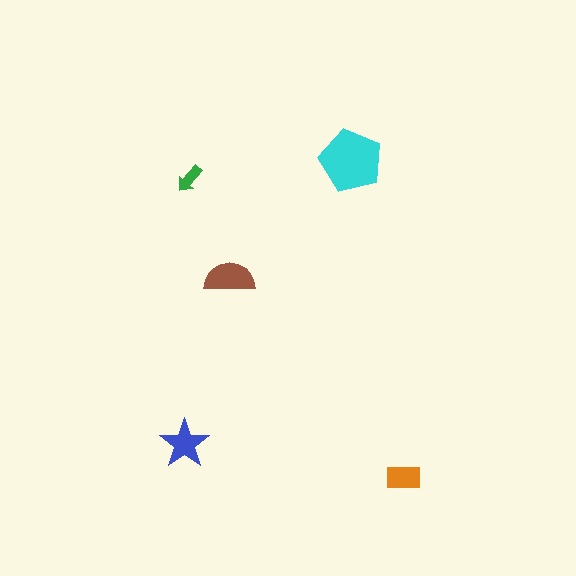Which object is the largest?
The cyan pentagon.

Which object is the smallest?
The green arrow.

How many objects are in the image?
There are 5 objects in the image.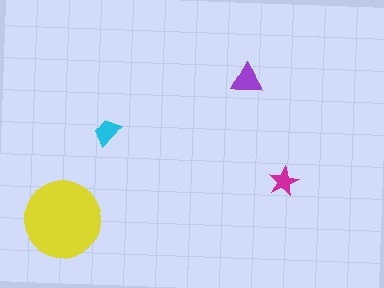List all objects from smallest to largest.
The magenta star, the cyan trapezoid, the purple triangle, the yellow circle.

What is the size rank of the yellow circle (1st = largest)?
1st.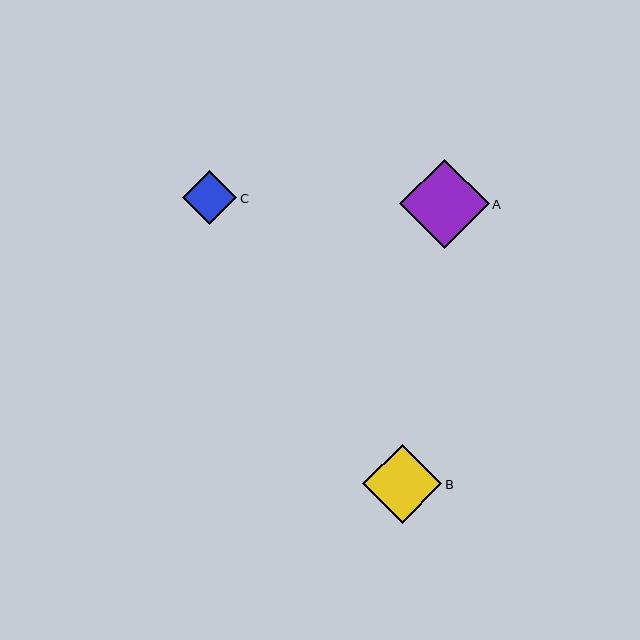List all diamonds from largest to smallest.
From largest to smallest: A, B, C.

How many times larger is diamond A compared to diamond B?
Diamond A is approximately 1.1 times the size of diamond B.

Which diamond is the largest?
Diamond A is the largest with a size of approximately 89 pixels.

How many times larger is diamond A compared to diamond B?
Diamond A is approximately 1.1 times the size of diamond B.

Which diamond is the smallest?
Diamond C is the smallest with a size of approximately 54 pixels.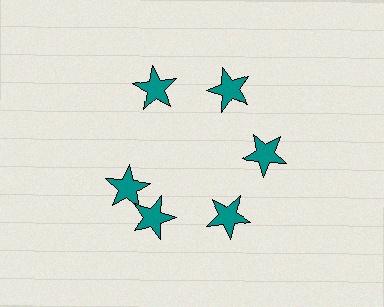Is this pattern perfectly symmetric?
No. The 6 teal stars are arranged in a ring, but one element near the 9 o'clock position is rotated out of alignment along the ring, breaking the 6-fold rotational symmetry.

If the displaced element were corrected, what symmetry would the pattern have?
It would have 6-fold rotational symmetry — the pattern would map onto itself every 60 degrees.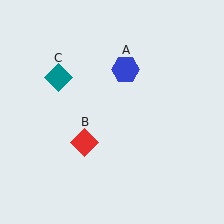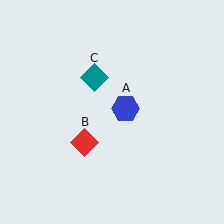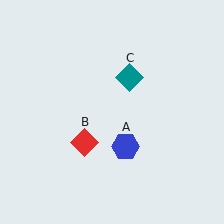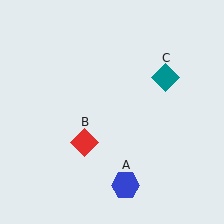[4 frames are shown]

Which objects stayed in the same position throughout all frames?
Red diamond (object B) remained stationary.